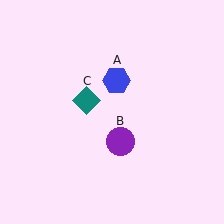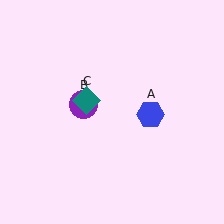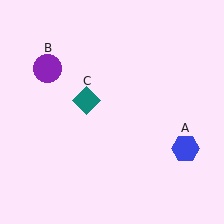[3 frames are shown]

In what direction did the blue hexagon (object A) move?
The blue hexagon (object A) moved down and to the right.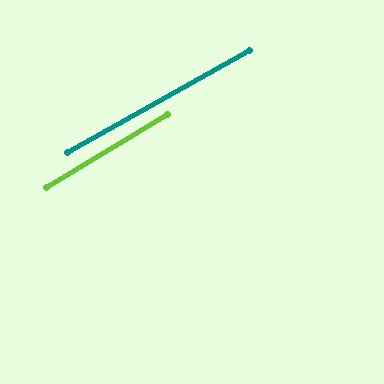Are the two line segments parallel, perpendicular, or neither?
Parallel — their directions differ by only 2.0°.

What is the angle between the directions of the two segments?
Approximately 2 degrees.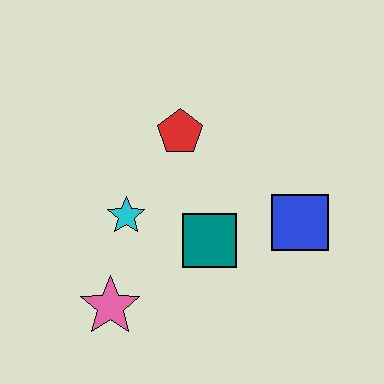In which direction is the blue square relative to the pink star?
The blue square is to the right of the pink star.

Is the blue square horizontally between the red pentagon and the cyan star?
No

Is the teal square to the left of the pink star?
No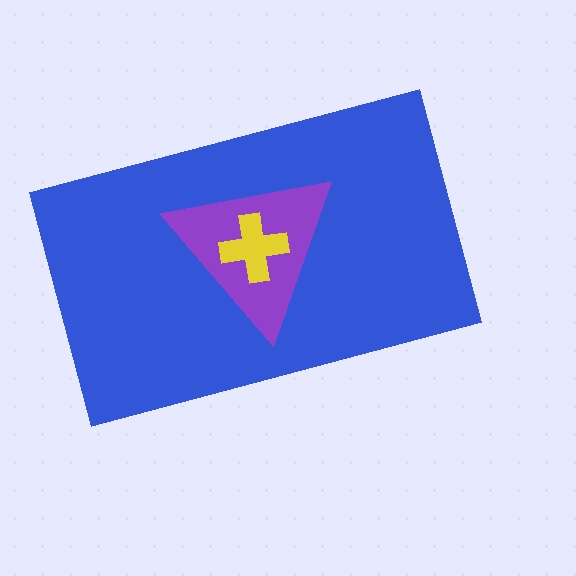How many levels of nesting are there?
3.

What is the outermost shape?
The blue rectangle.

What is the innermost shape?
The yellow cross.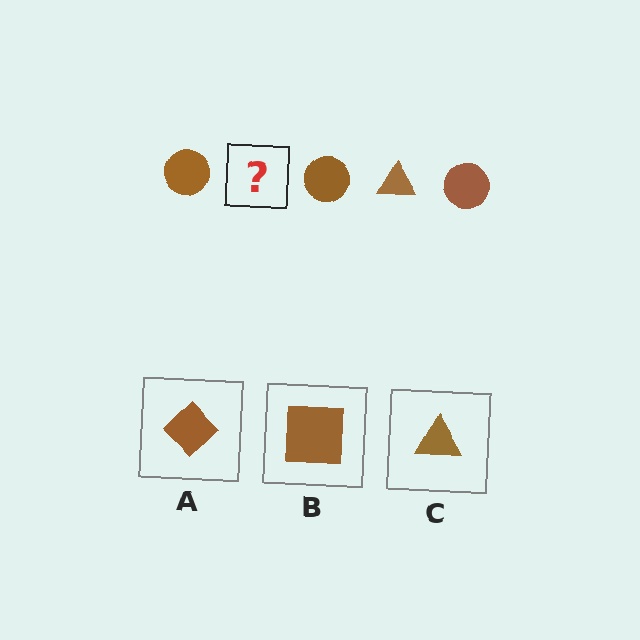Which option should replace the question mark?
Option C.